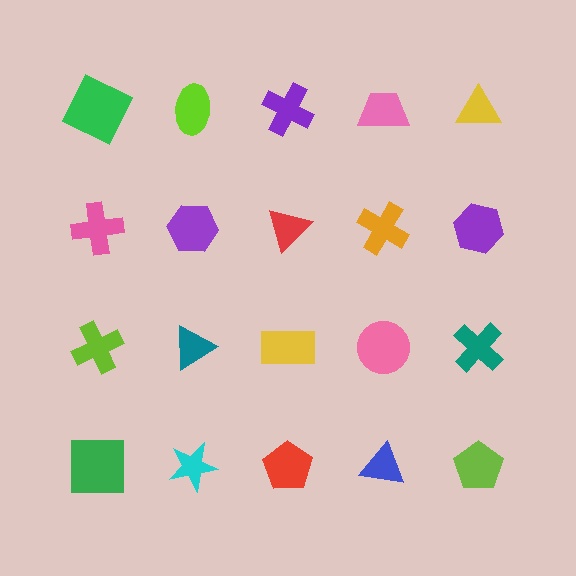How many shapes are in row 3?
5 shapes.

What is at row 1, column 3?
A purple cross.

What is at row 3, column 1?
A lime cross.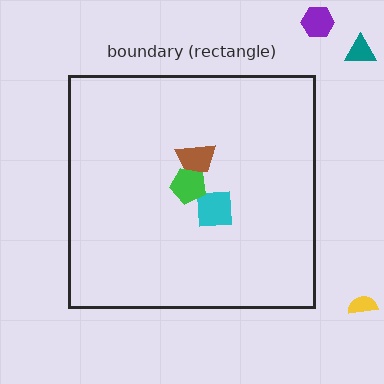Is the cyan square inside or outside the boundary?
Inside.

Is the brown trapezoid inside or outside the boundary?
Inside.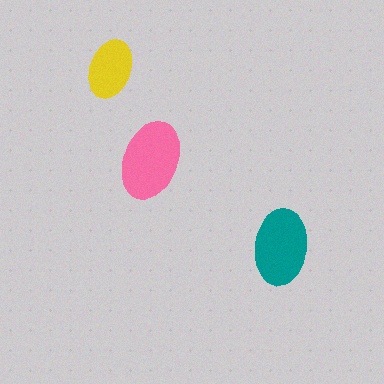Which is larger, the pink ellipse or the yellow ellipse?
The pink one.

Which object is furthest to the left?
The yellow ellipse is leftmost.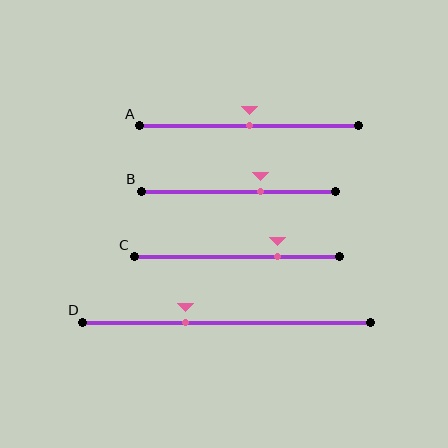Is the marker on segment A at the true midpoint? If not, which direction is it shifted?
Yes, the marker on segment A is at the true midpoint.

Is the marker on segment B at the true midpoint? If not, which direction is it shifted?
No, the marker on segment B is shifted to the right by about 12% of the segment length.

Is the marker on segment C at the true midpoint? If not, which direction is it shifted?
No, the marker on segment C is shifted to the right by about 19% of the segment length.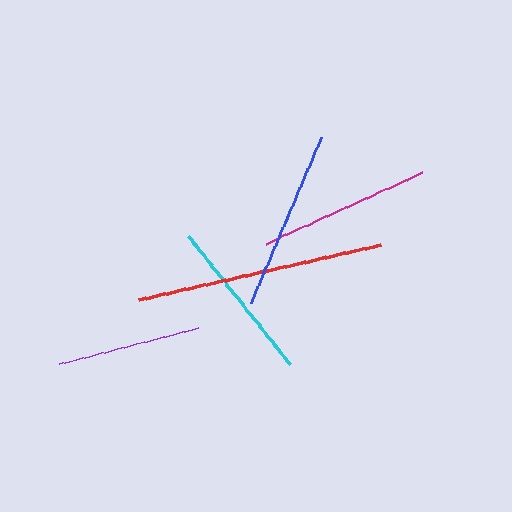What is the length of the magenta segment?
The magenta segment is approximately 172 pixels long.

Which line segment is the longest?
The red line is the longest at approximately 248 pixels.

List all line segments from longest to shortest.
From longest to shortest: red, blue, magenta, cyan, purple.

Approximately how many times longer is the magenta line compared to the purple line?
The magenta line is approximately 1.2 times the length of the purple line.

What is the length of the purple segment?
The purple segment is approximately 144 pixels long.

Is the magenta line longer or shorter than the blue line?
The blue line is longer than the magenta line.